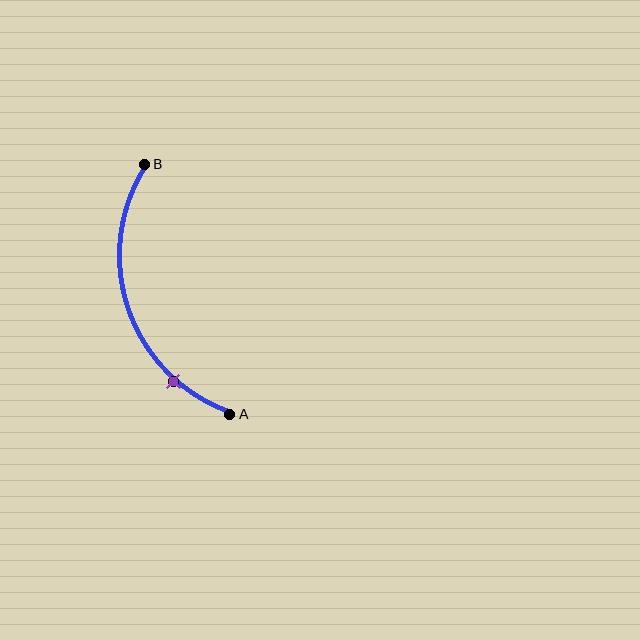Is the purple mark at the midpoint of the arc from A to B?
No. The purple mark lies on the arc but is closer to endpoint A. The arc midpoint would be at the point on the curve equidistant along the arc from both A and B.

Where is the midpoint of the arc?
The arc midpoint is the point on the curve farthest from the straight line joining A and B. It sits to the left of that line.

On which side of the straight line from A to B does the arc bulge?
The arc bulges to the left of the straight line connecting A and B.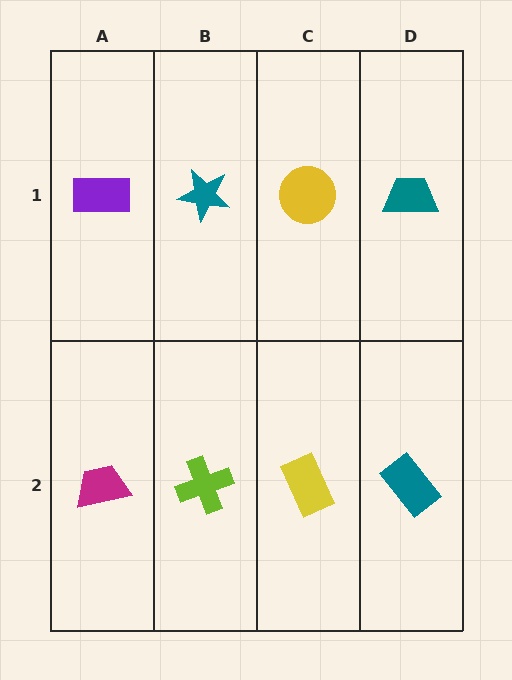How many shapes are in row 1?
4 shapes.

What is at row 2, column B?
A lime cross.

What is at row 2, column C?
A yellow rectangle.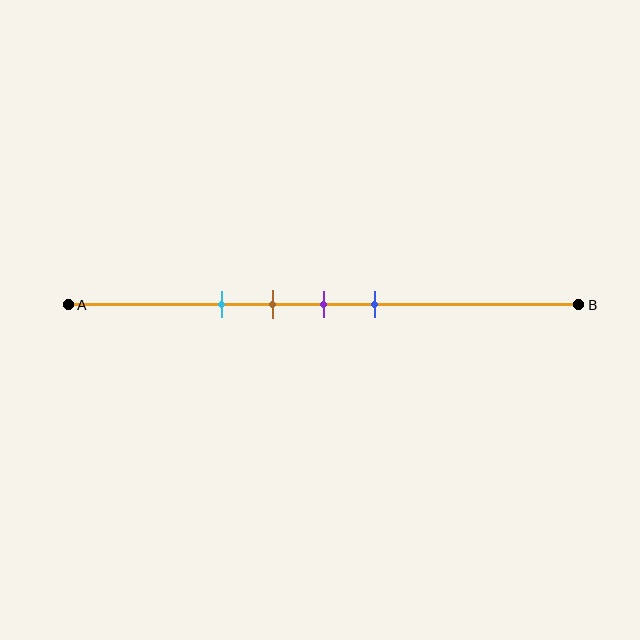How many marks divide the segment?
There are 4 marks dividing the segment.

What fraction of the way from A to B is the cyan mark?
The cyan mark is approximately 30% (0.3) of the way from A to B.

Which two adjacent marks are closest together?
The brown and purple marks are the closest adjacent pair.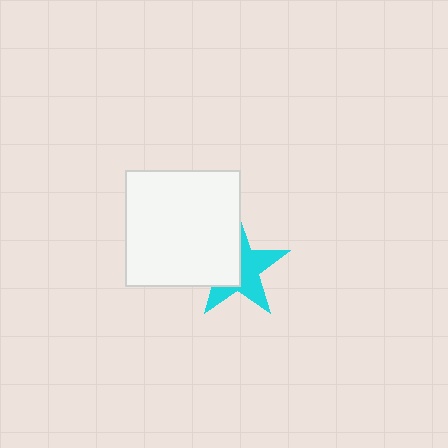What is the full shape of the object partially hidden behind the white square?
The partially hidden object is a cyan star.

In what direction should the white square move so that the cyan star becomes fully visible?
The white square should move left. That is the shortest direction to clear the overlap and leave the cyan star fully visible.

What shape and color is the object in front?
The object in front is a white square.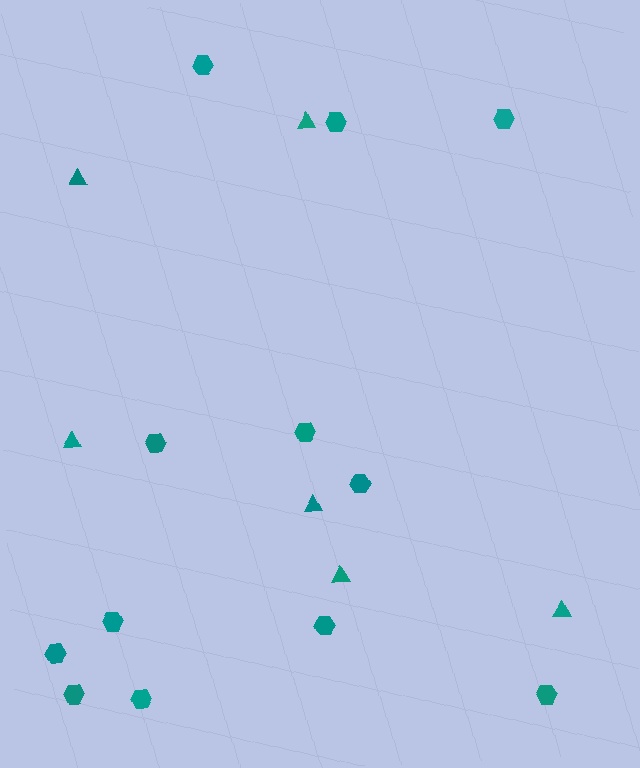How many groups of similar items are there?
There are 2 groups: one group of triangles (6) and one group of hexagons (12).